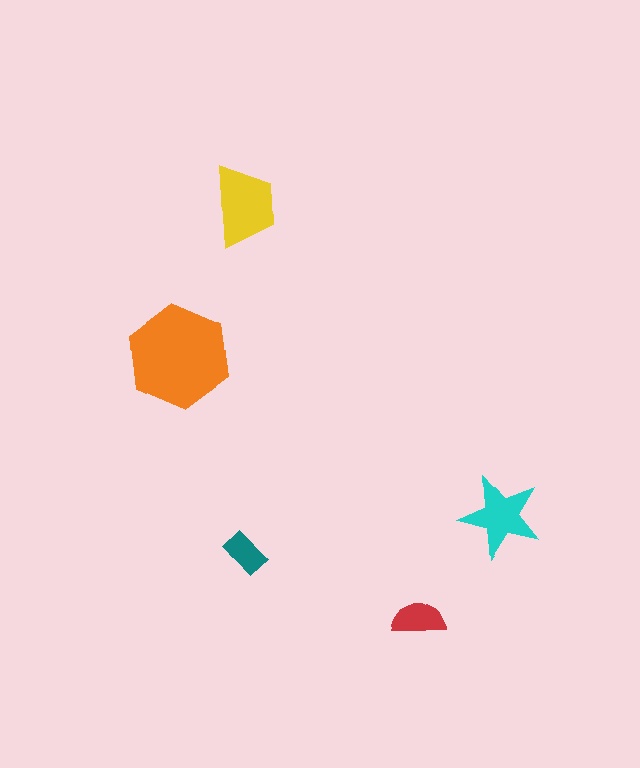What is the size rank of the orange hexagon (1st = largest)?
1st.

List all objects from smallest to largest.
The teal rectangle, the red semicircle, the cyan star, the yellow trapezoid, the orange hexagon.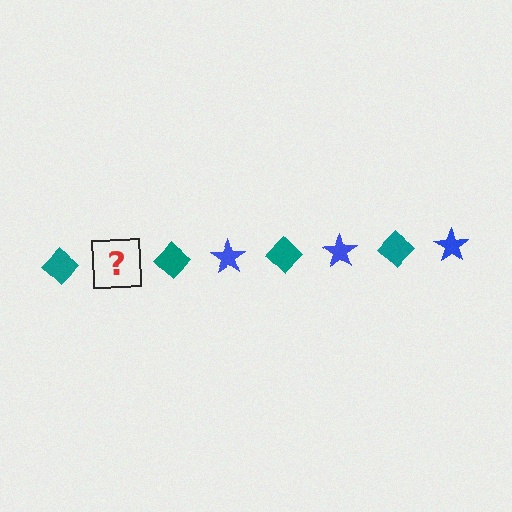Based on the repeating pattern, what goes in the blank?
The blank should be a blue star.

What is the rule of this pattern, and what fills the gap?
The rule is that the pattern alternates between teal diamond and blue star. The gap should be filled with a blue star.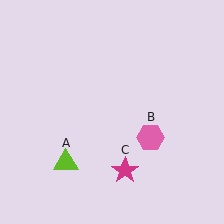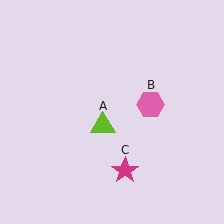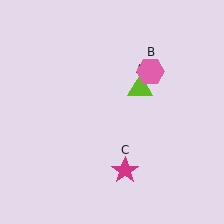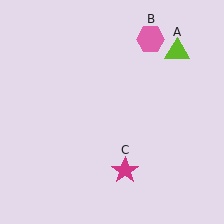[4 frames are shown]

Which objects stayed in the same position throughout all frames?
Magenta star (object C) remained stationary.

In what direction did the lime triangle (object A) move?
The lime triangle (object A) moved up and to the right.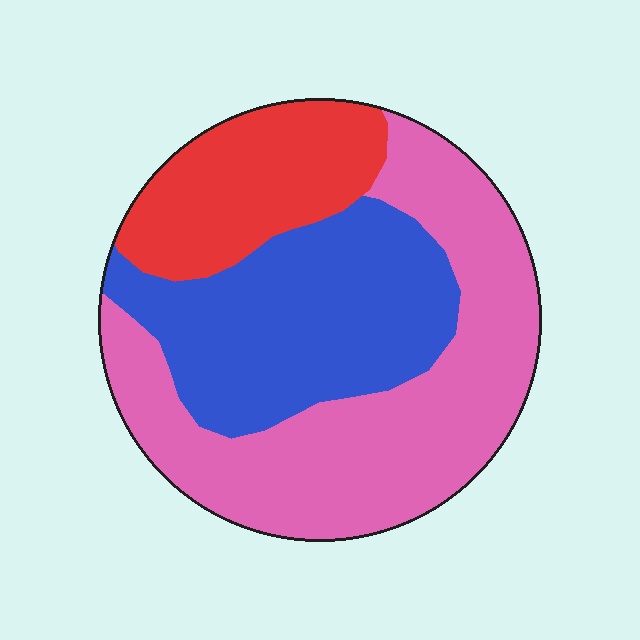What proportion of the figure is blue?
Blue takes up about one third (1/3) of the figure.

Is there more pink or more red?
Pink.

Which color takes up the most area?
Pink, at roughly 45%.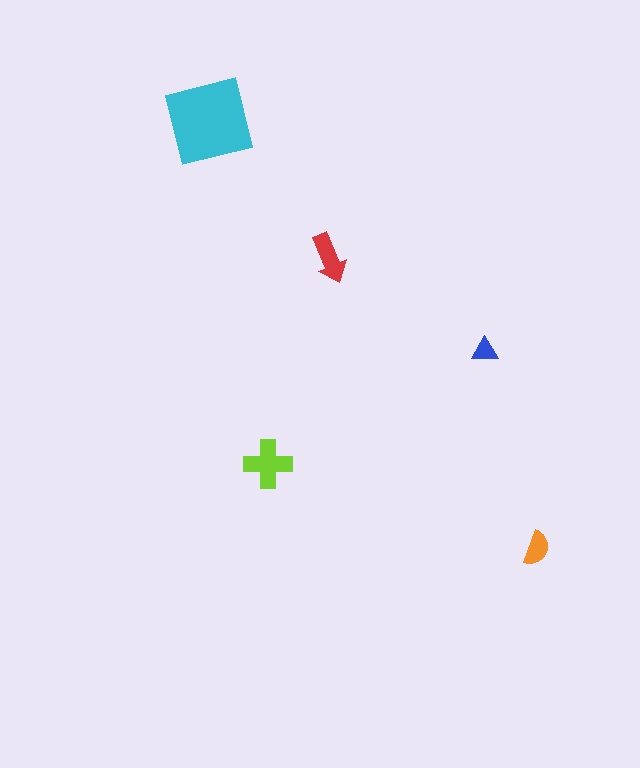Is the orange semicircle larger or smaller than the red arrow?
Smaller.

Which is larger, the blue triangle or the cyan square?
The cyan square.